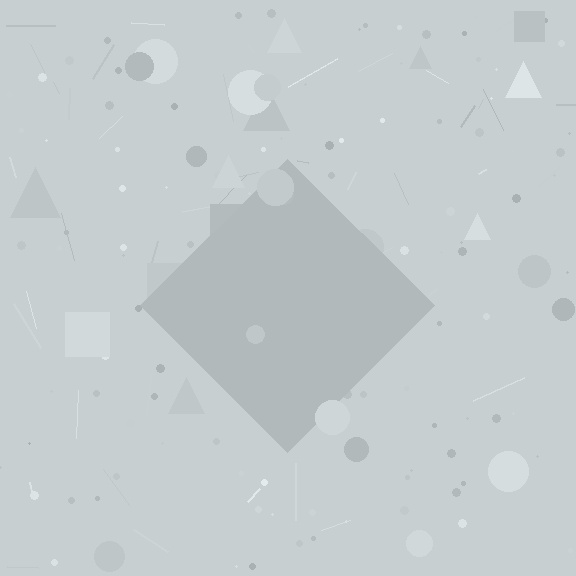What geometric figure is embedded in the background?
A diamond is embedded in the background.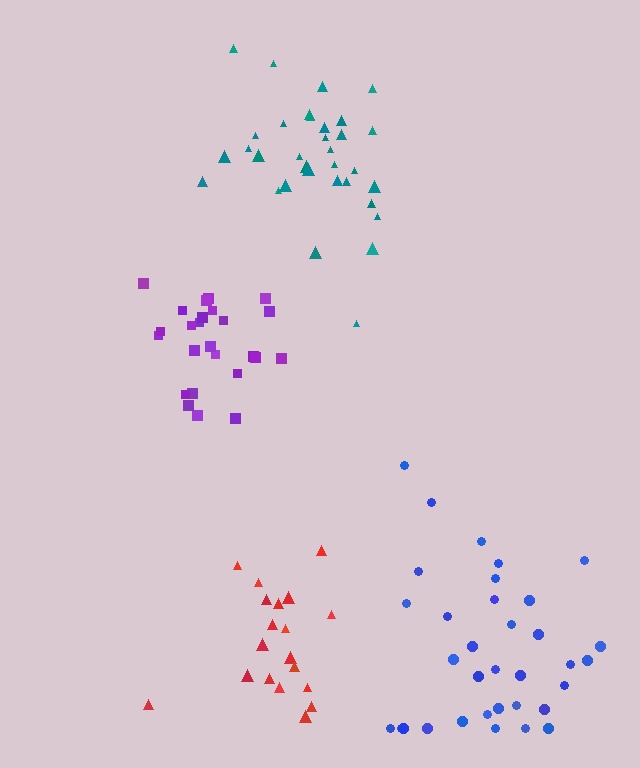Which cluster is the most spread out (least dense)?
Blue.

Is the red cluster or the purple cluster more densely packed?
Purple.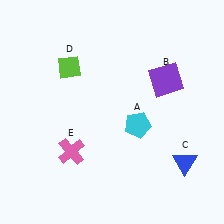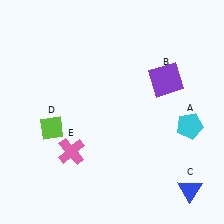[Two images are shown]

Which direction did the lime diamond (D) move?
The lime diamond (D) moved down.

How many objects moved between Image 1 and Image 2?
3 objects moved between the two images.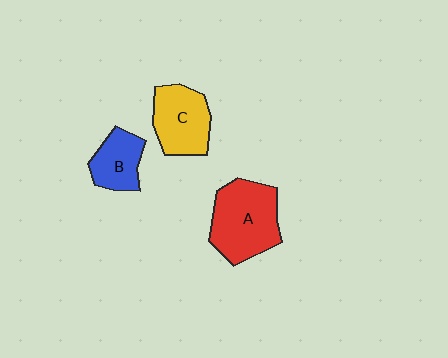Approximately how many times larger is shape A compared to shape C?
Approximately 1.3 times.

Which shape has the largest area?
Shape A (red).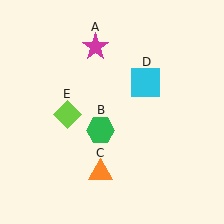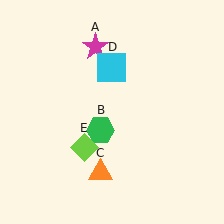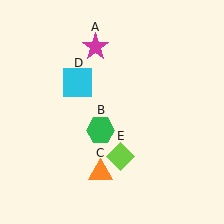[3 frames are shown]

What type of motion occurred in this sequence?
The cyan square (object D), lime diamond (object E) rotated counterclockwise around the center of the scene.